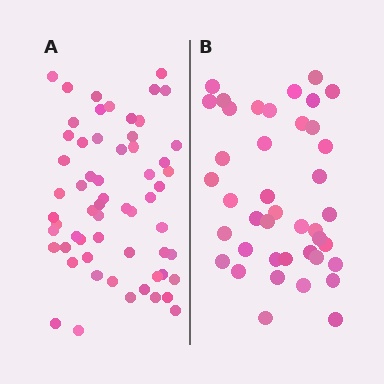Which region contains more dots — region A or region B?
Region A (the left region) has more dots.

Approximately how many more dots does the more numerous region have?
Region A has approximately 20 more dots than region B.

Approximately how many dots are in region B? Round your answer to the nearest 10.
About 40 dots. (The exact count is 41, which rounds to 40.)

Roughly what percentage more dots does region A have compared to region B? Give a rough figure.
About 45% more.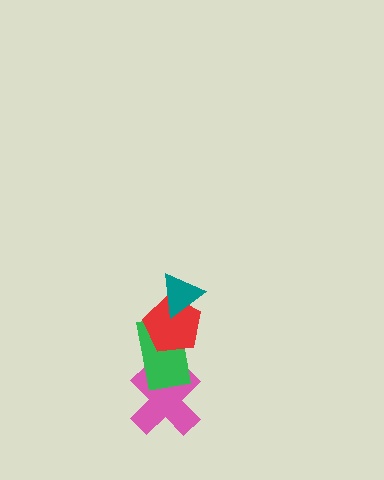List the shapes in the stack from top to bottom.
From top to bottom: the teal triangle, the red pentagon, the green rectangle, the pink cross.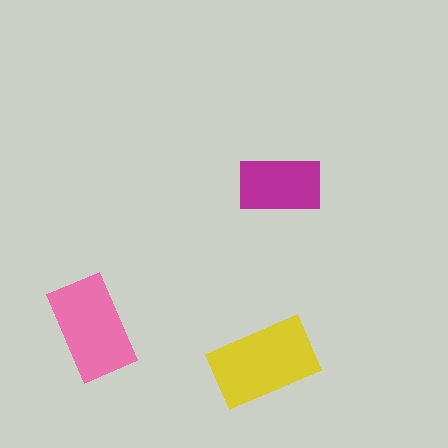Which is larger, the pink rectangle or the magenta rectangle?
The pink one.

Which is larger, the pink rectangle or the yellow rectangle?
The yellow one.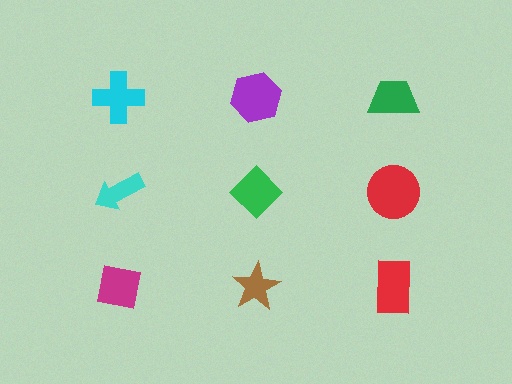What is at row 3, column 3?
A red rectangle.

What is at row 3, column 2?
A brown star.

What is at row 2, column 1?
A cyan arrow.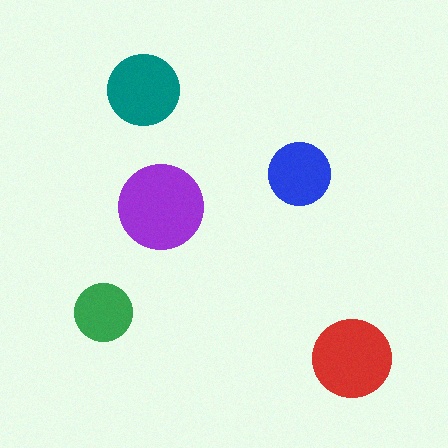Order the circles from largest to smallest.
the purple one, the red one, the teal one, the blue one, the green one.